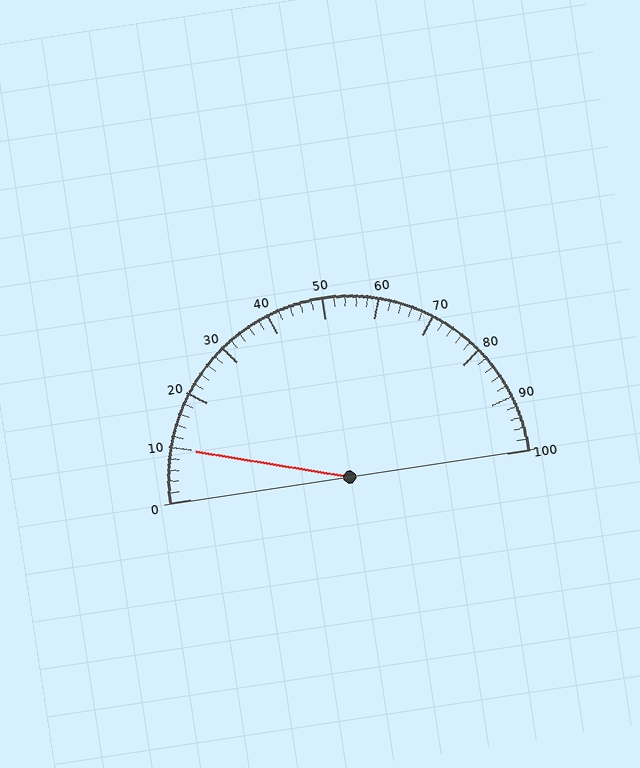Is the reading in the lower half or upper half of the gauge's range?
The reading is in the lower half of the range (0 to 100).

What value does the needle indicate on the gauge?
The needle indicates approximately 10.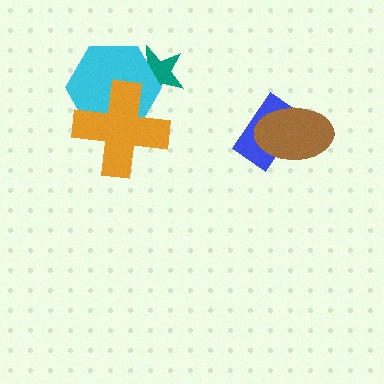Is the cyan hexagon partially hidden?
Yes, it is partially covered by another shape.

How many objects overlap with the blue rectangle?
1 object overlaps with the blue rectangle.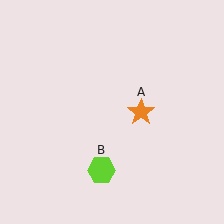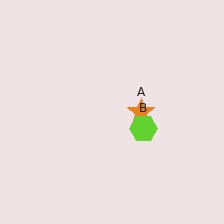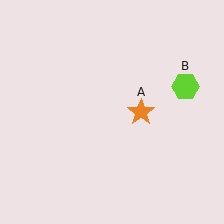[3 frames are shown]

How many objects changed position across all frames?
1 object changed position: lime hexagon (object B).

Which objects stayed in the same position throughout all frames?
Orange star (object A) remained stationary.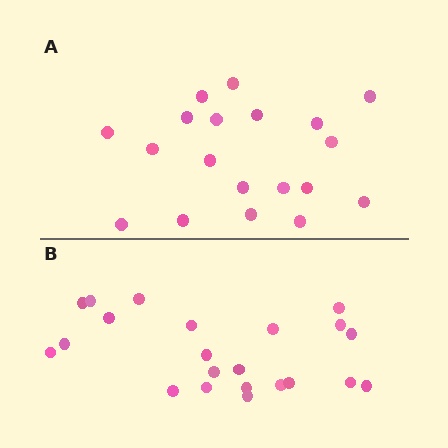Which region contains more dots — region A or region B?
Region B (the bottom region) has more dots.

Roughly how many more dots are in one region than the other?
Region B has just a few more — roughly 2 or 3 more dots than region A.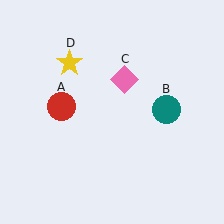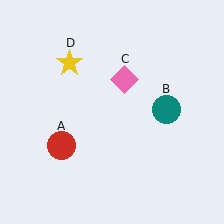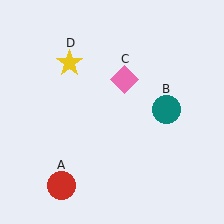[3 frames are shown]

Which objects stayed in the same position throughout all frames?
Teal circle (object B) and pink diamond (object C) and yellow star (object D) remained stationary.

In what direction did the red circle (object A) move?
The red circle (object A) moved down.